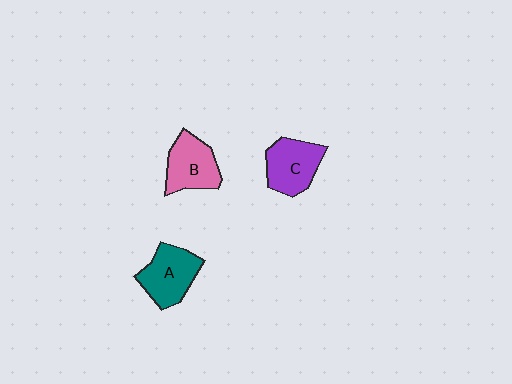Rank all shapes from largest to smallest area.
From largest to smallest: A (teal), C (purple), B (pink).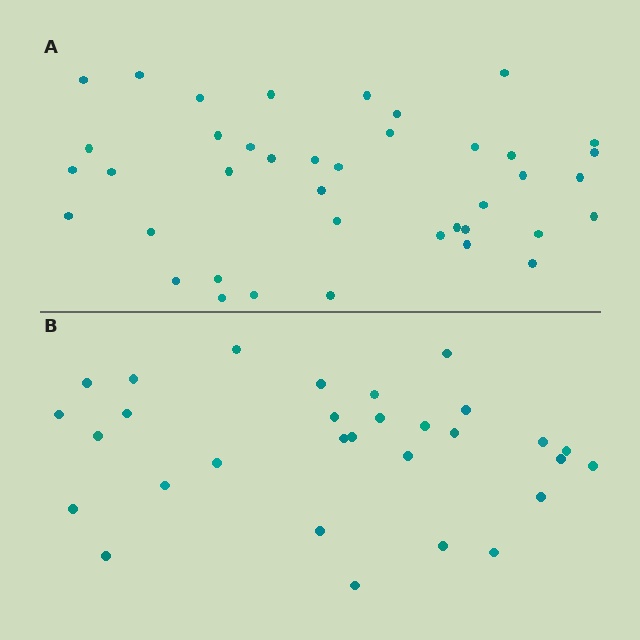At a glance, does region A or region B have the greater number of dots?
Region A (the top region) has more dots.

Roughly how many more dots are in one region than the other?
Region A has roughly 10 or so more dots than region B.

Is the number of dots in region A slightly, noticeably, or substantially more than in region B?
Region A has noticeably more, but not dramatically so. The ratio is roughly 1.3 to 1.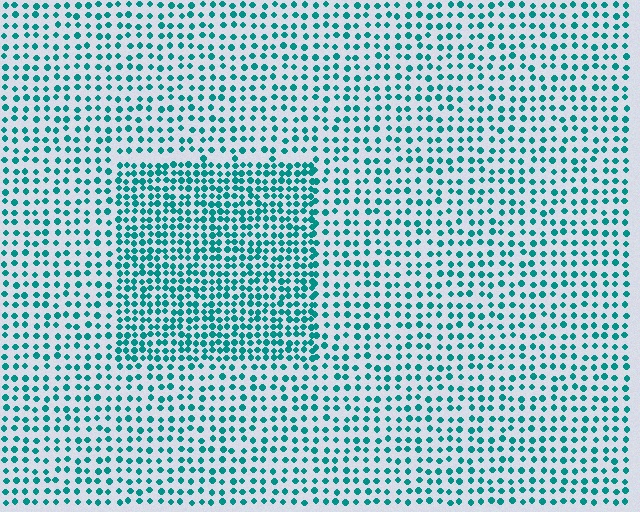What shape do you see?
I see a rectangle.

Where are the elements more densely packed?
The elements are more densely packed inside the rectangle boundary.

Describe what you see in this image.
The image contains small teal elements arranged at two different densities. A rectangle-shaped region is visible where the elements are more densely packed than the surrounding area.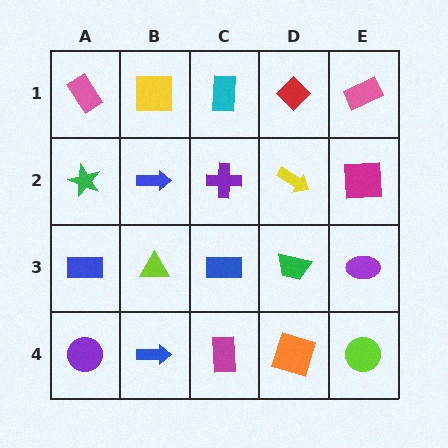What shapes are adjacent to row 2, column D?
A red diamond (row 1, column D), a green trapezoid (row 3, column D), a purple cross (row 2, column C), a magenta square (row 2, column E).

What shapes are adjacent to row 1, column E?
A magenta square (row 2, column E), a red diamond (row 1, column D).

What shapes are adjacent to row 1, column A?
A green star (row 2, column A), a yellow square (row 1, column B).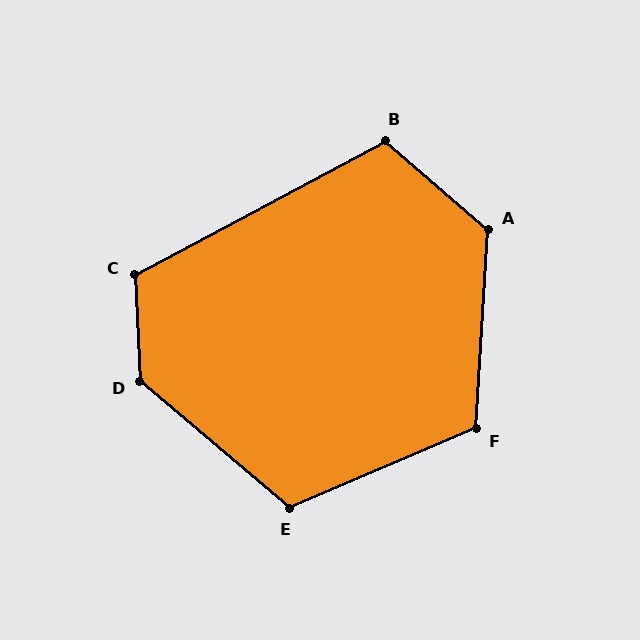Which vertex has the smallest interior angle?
B, at approximately 111 degrees.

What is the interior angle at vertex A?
Approximately 128 degrees (obtuse).